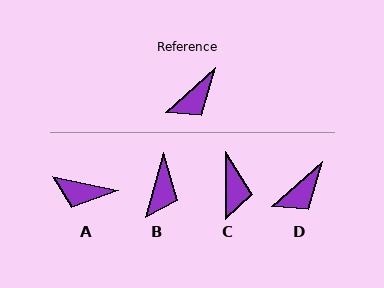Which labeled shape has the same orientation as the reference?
D.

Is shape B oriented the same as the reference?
No, it is off by about 32 degrees.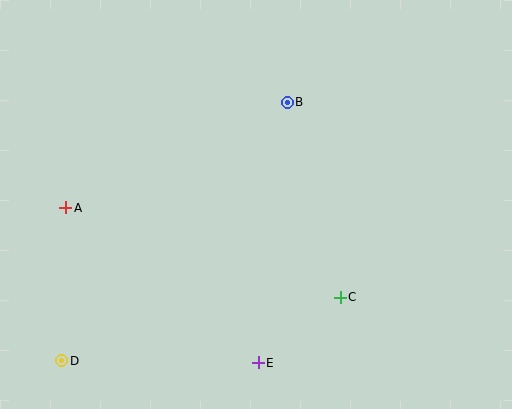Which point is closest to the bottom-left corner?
Point D is closest to the bottom-left corner.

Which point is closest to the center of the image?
Point B at (287, 102) is closest to the center.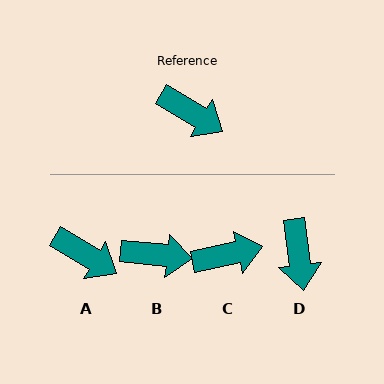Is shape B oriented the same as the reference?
No, it is off by about 25 degrees.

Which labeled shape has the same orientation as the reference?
A.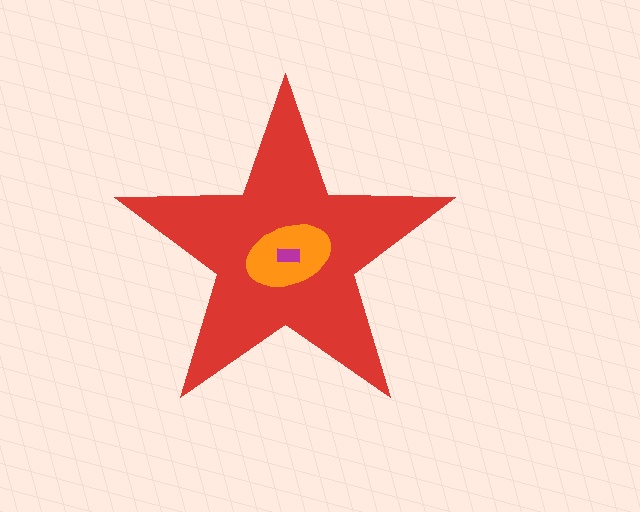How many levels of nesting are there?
3.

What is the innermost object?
The magenta rectangle.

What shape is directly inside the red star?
The orange ellipse.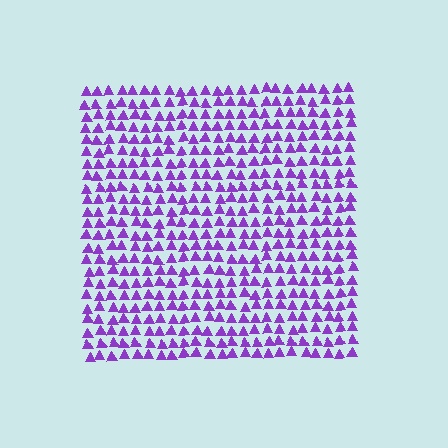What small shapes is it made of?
It is made of small triangles.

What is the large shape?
The large shape is a square.